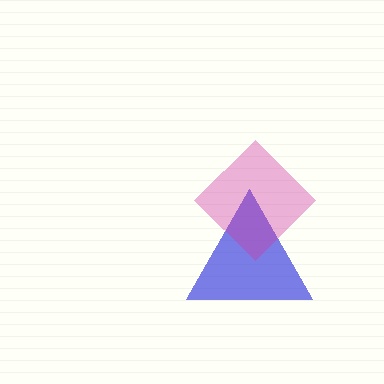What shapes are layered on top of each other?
The layered shapes are: a blue triangle, a magenta diamond.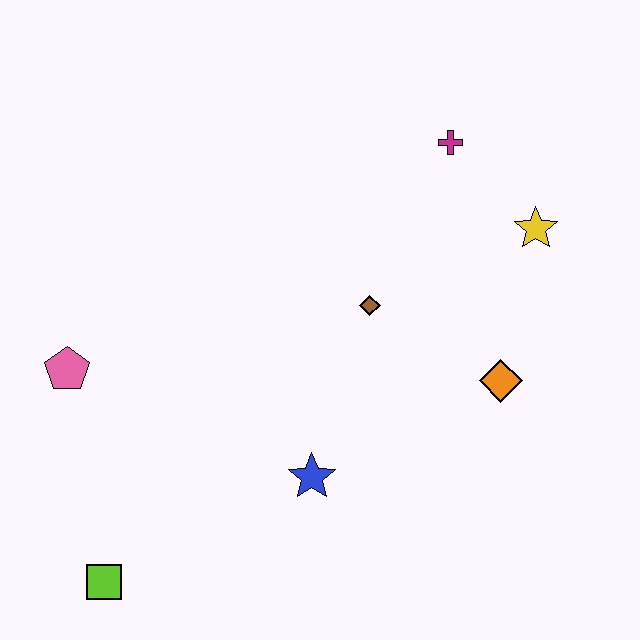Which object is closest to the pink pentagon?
The lime square is closest to the pink pentagon.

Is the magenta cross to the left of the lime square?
No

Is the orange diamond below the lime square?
No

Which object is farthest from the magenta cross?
The lime square is farthest from the magenta cross.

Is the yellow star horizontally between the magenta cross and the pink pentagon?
No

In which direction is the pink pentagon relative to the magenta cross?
The pink pentagon is to the left of the magenta cross.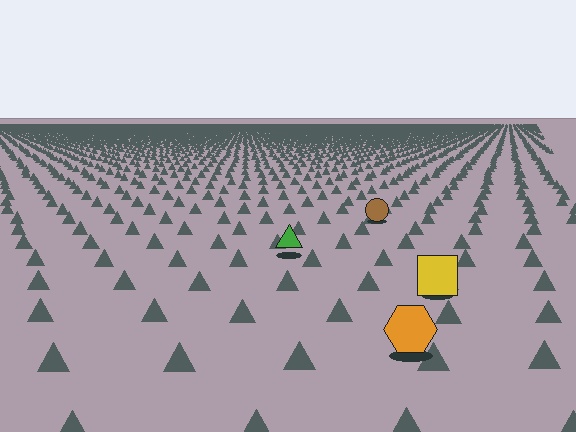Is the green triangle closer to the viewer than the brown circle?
Yes. The green triangle is closer — you can tell from the texture gradient: the ground texture is coarser near it.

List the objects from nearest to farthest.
From nearest to farthest: the orange hexagon, the yellow square, the green triangle, the brown circle.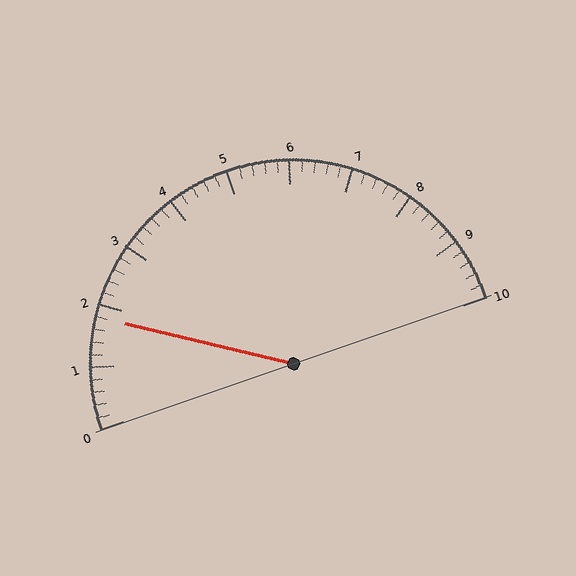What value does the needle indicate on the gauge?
The needle indicates approximately 1.8.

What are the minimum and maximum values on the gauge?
The gauge ranges from 0 to 10.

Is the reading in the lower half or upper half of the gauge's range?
The reading is in the lower half of the range (0 to 10).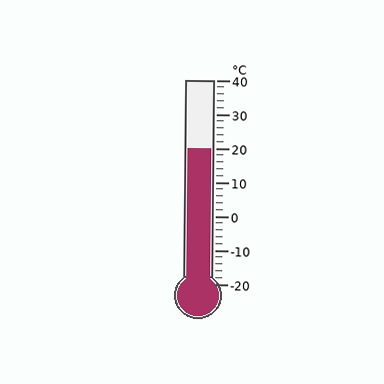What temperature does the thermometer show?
The thermometer shows approximately 20°C.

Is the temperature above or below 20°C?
The temperature is at 20°C.